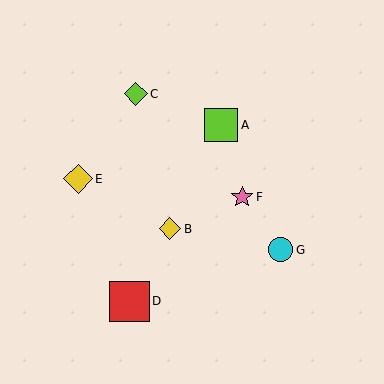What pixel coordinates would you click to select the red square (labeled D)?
Click at (129, 301) to select the red square D.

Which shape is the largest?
The red square (labeled D) is the largest.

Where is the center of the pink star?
The center of the pink star is at (242, 197).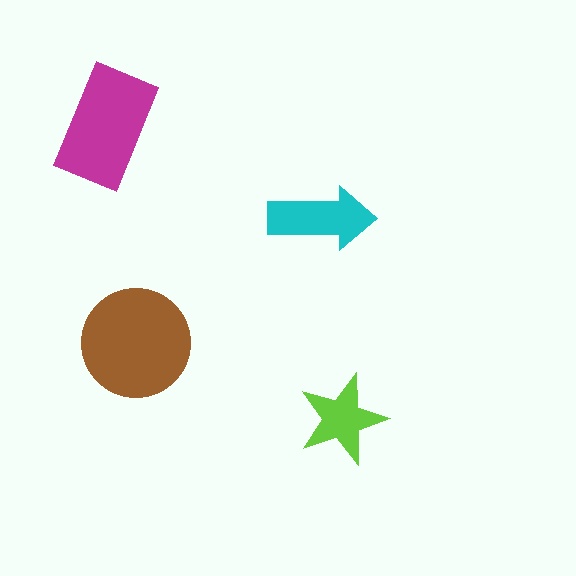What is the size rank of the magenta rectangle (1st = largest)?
2nd.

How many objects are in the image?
There are 4 objects in the image.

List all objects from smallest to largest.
The lime star, the cyan arrow, the magenta rectangle, the brown circle.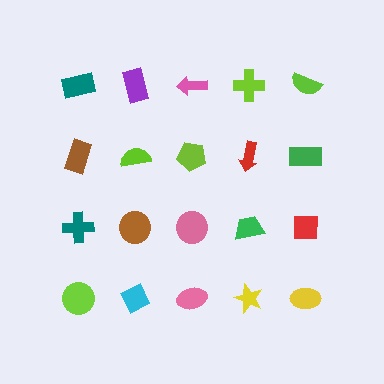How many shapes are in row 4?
5 shapes.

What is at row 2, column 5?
A green rectangle.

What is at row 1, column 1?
A teal rectangle.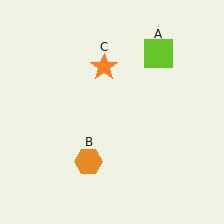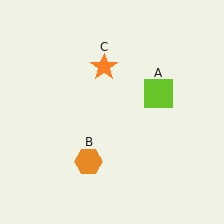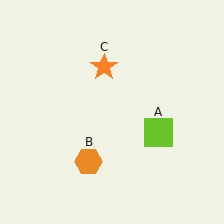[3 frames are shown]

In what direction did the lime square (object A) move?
The lime square (object A) moved down.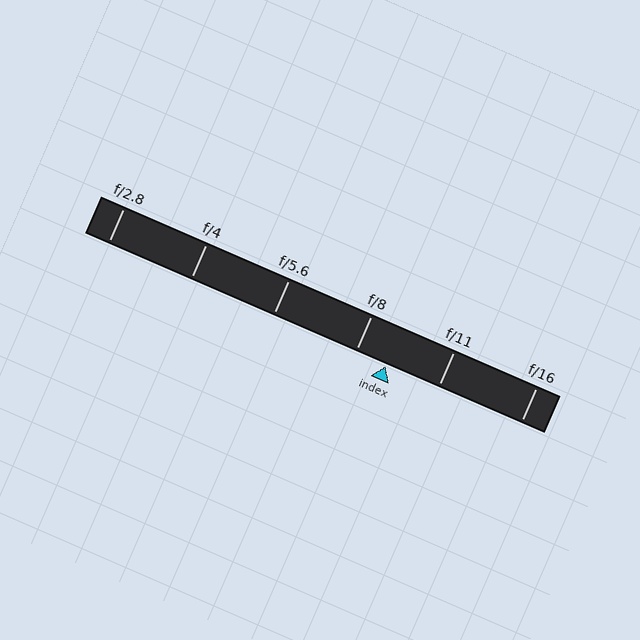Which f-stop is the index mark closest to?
The index mark is closest to f/8.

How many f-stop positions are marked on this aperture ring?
There are 6 f-stop positions marked.